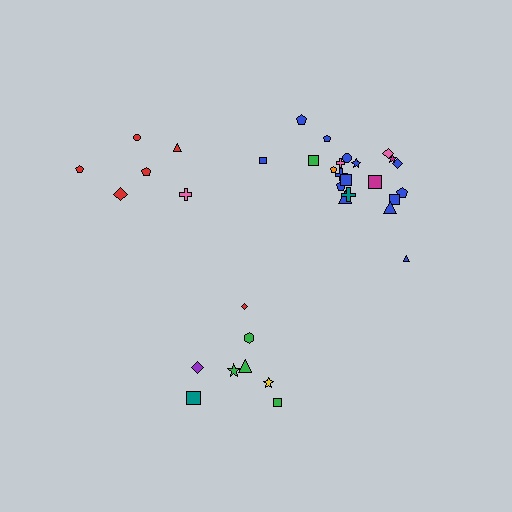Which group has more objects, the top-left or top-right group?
The top-right group.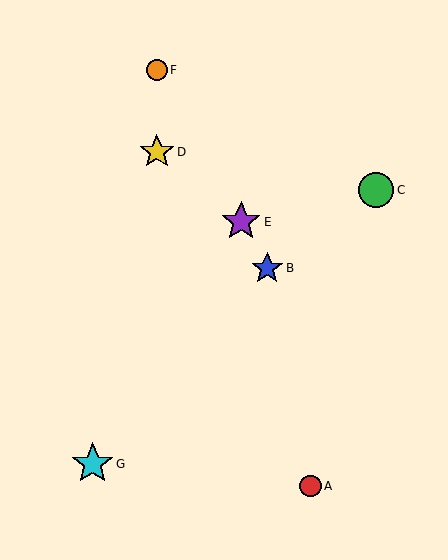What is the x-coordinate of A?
Object A is at x≈310.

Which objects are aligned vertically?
Objects D, F are aligned vertically.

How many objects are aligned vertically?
2 objects (D, F) are aligned vertically.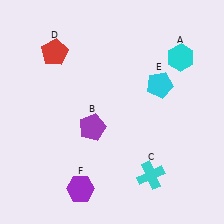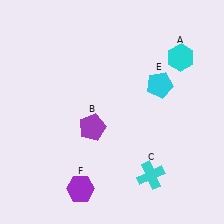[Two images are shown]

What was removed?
The red pentagon (D) was removed in Image 2.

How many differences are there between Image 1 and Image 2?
There is 1 difference between the two images.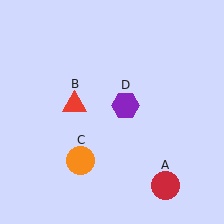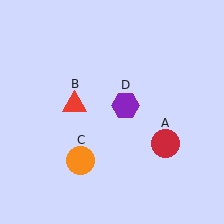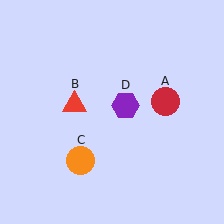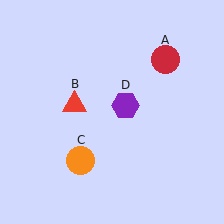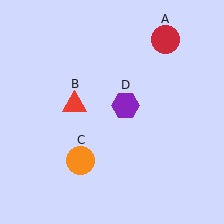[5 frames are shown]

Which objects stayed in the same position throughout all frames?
Red triangle (object B) and orange circle (object C) and purple hexagon (object D) remained stationary.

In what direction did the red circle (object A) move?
The red circle (object A) moved up.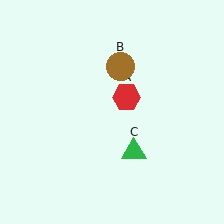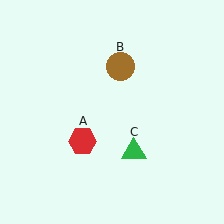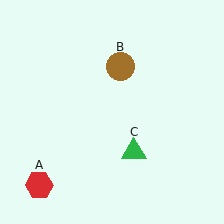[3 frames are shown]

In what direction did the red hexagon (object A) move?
The red hexagon (object A) moved down and to the left.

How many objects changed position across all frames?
1 object changed position: red hexagon (object A).